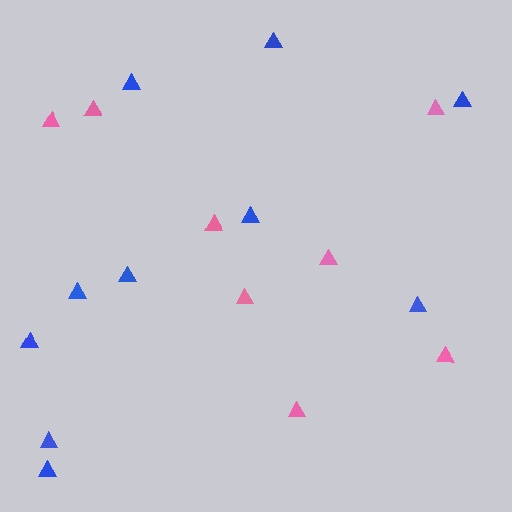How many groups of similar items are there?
There are 2 groups: one group of pink triangles (8) and one group of blue triangles (10).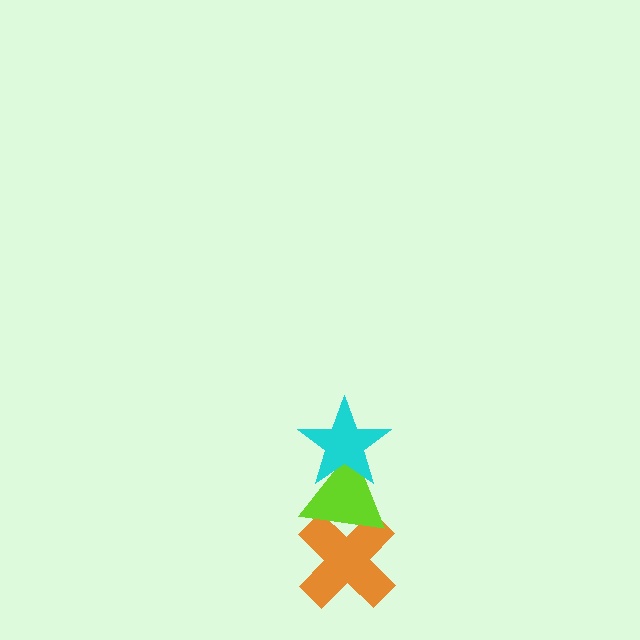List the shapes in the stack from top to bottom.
From top to bottom: the cyan star, the lime triangle, the orange cross.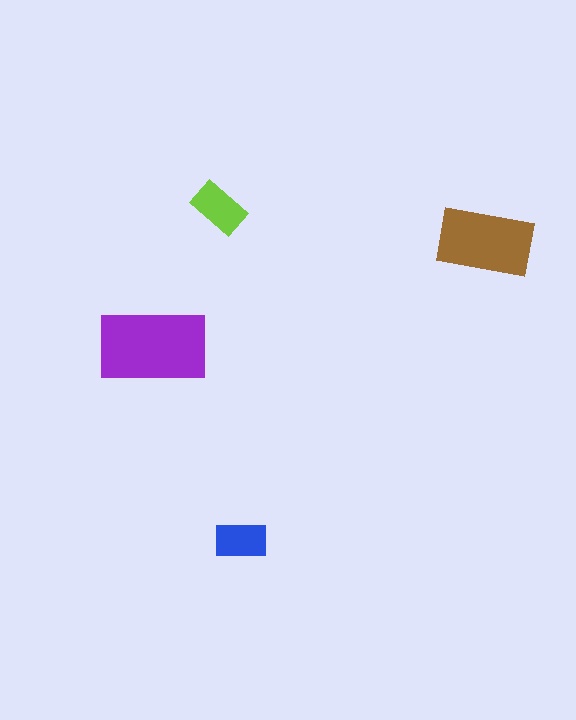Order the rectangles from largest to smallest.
the purple one, the brown one, the lime one, the blue one.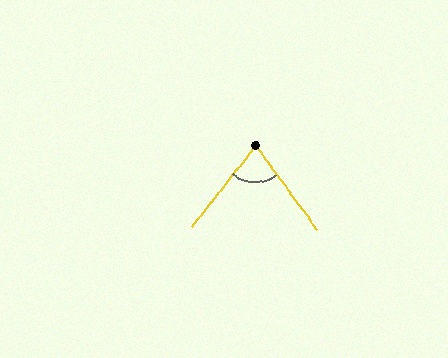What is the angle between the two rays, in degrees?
Approximately 75 degrees.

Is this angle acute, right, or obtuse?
It is acute.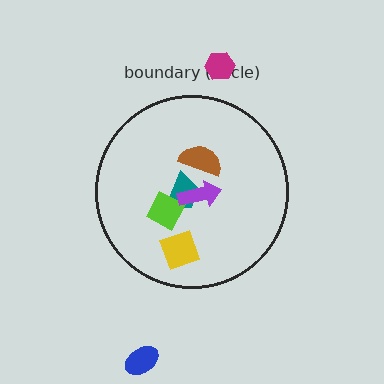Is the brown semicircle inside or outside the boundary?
Inside.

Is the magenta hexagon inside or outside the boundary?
Outside.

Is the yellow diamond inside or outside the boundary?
Inside.